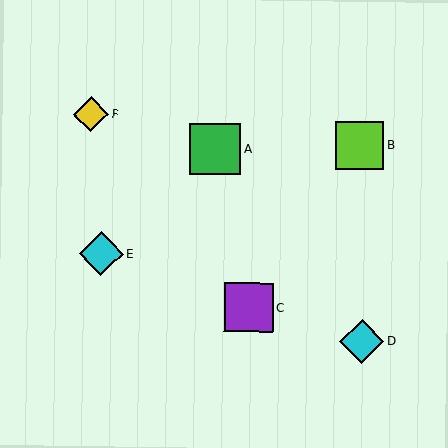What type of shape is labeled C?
Shape C is a purple square.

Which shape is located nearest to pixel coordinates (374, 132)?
The lime square (labeled B) at (360, 145) is nearest to that location.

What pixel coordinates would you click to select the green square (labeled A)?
Click at (215, 149) to select the green square A.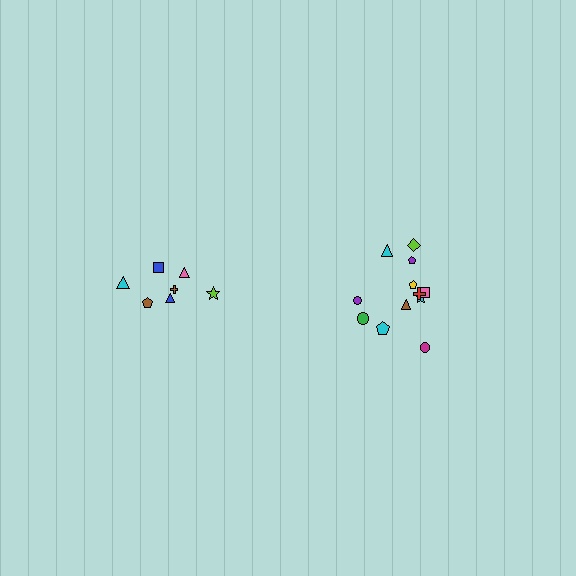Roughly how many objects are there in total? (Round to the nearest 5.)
Roughly 20 objects in total.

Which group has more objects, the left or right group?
The right group.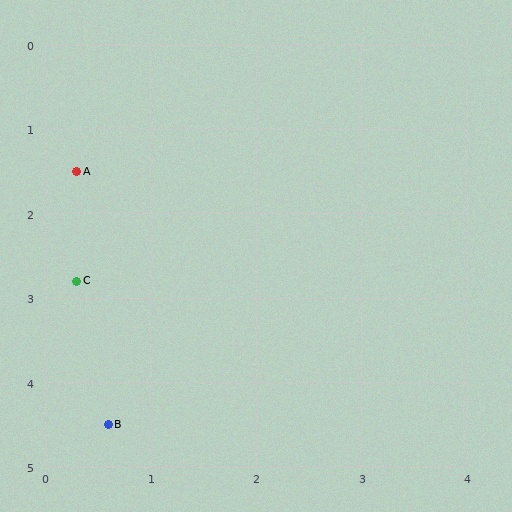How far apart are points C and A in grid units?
Points C and A are about 1.3 grid units apart.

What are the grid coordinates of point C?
Point C is at approximately (0.3, 2.8).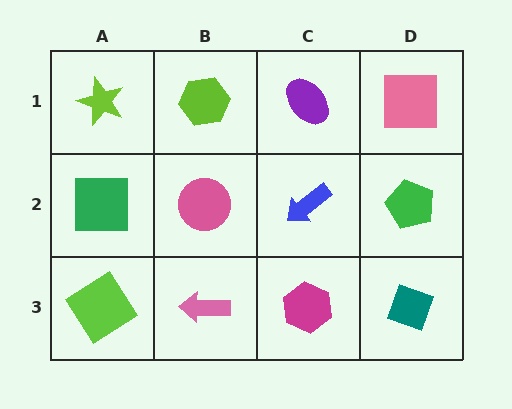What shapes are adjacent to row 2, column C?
A purple ellipse (row 1, column C), a magenta hexagon (row 3, column C), a pink circle (row 2, column B), a green pentagon (row 2, column D).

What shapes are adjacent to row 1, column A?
A green square (row 2, column A), a lime hexagon (row 1, column B).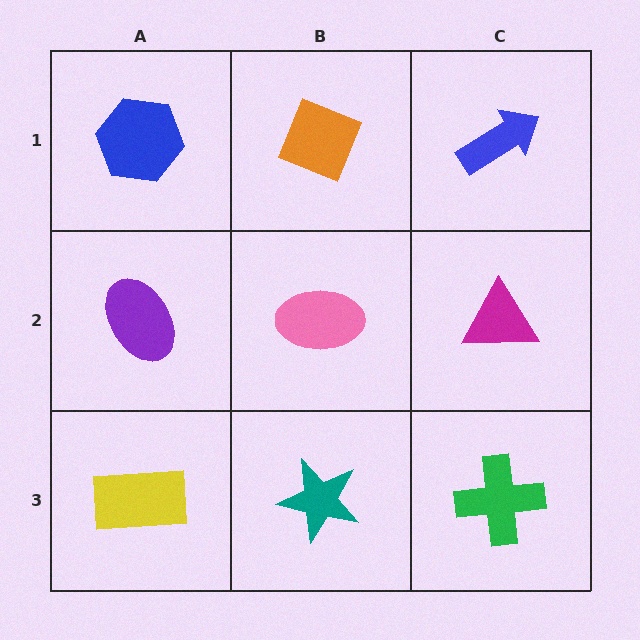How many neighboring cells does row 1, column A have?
2.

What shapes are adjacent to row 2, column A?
A blue hexagon (row 1, column A), a yellow rectangle (row 3, column A), a pink ellipse (row 2, column B).